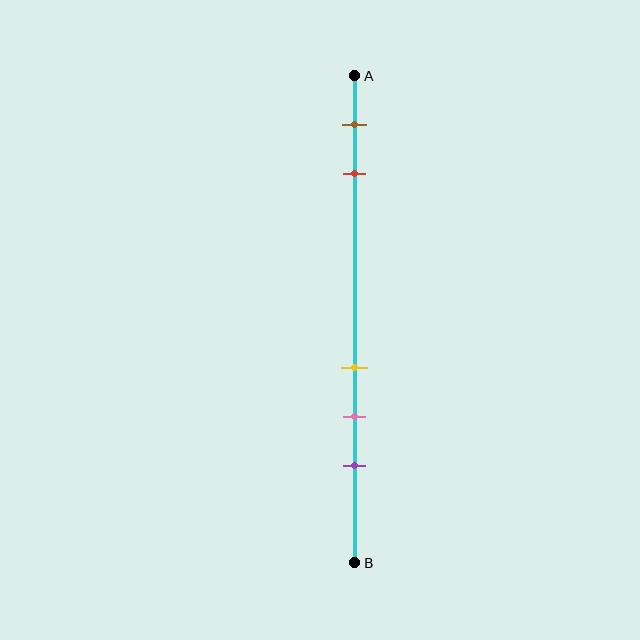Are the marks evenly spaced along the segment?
No, the marks are not evenly spaced.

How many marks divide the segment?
There are 5 marks dividing the segment.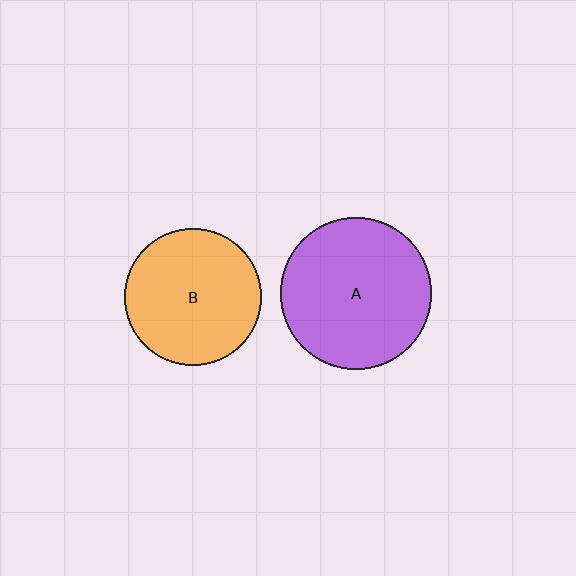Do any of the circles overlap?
No, none of the circles overlap.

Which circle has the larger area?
Circle A (purple).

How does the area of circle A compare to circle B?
Approximately 1.2 times.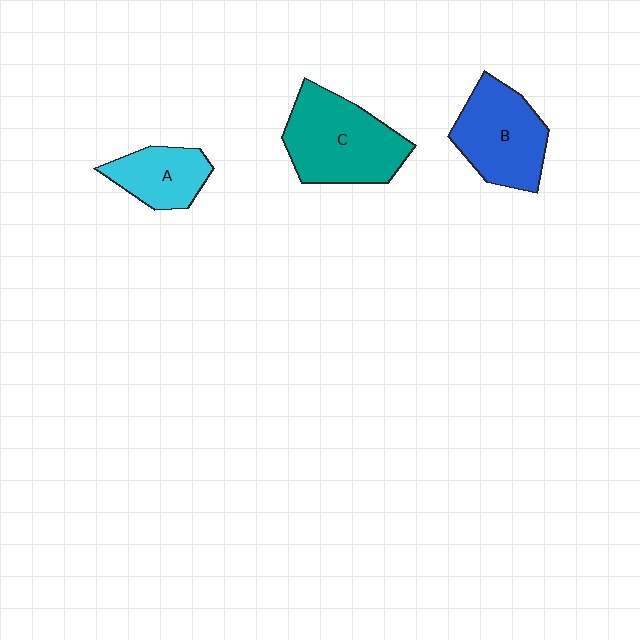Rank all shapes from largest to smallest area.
From largest to smallest: C (teal), B (blue), A (cyan).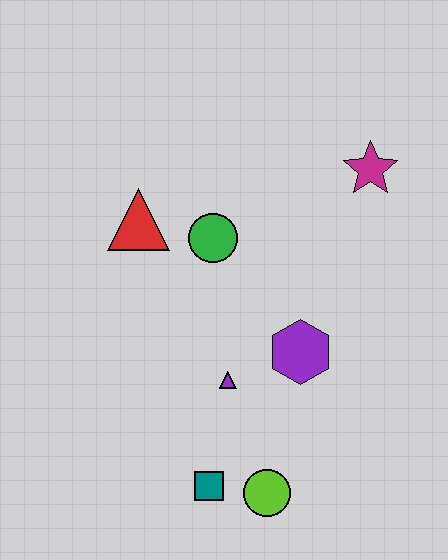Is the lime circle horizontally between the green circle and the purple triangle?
No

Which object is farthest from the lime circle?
The magenta star is farthest from the lime circle.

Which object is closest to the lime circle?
The teal square is closest to the lime circle.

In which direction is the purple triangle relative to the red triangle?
The purple triangle is below the red triangle.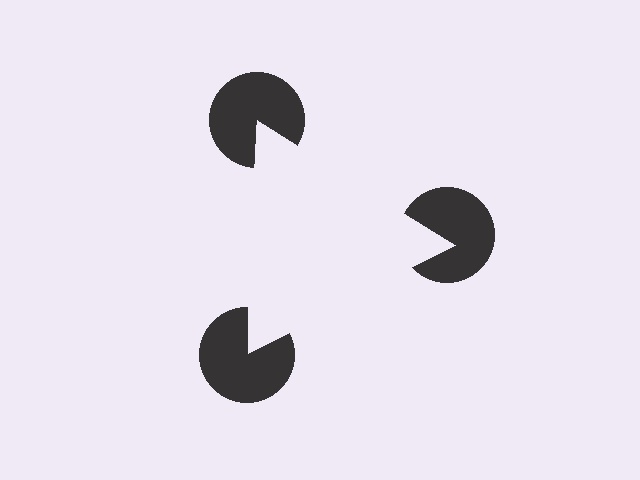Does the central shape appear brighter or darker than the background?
It typically appears slightly brighter than the background, even though no actual brightness change is drawn.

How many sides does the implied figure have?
3 sides.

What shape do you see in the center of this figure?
An illusory triangle — its edges are inferred from the aligned wedge cuts in the pac-man discs, not physically drawn.